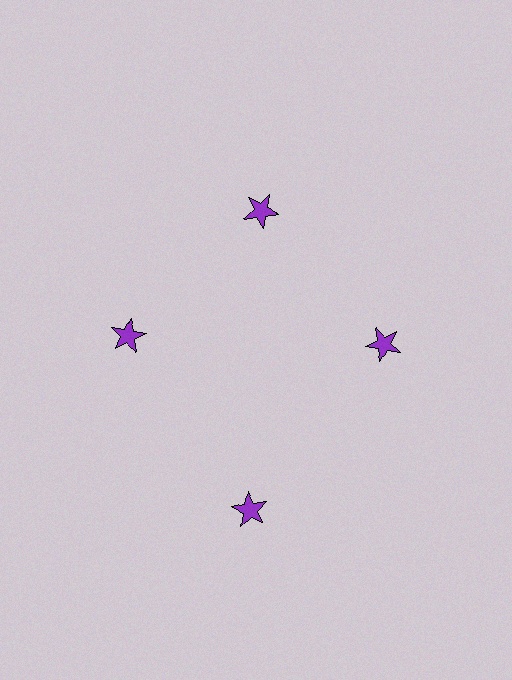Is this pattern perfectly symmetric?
No. The 4 purple stars are arranged in a ring, but one element near the 6 o'clock position is pushed outward from the center, breaking the 4-fold rotational symmetry.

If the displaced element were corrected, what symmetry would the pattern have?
It would have 4-fold rotational symmetry — the pattern would map onto itself every 90 degrees.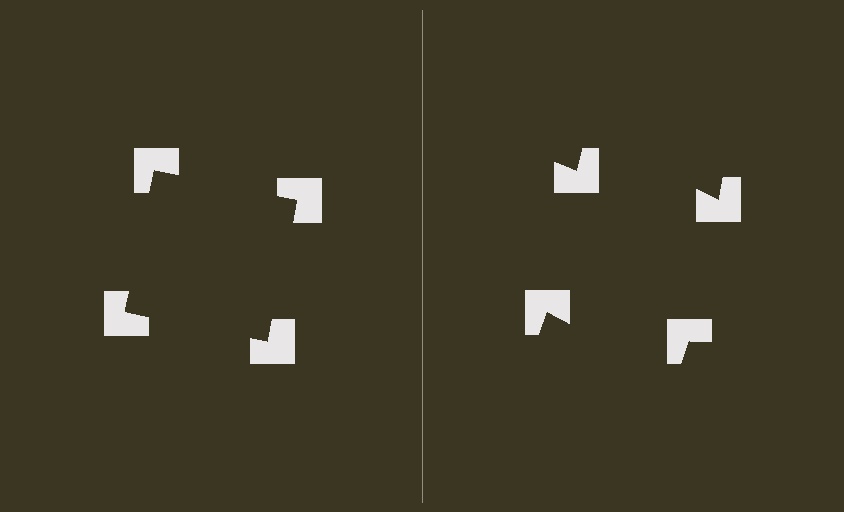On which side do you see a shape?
An illusory square appears on the left side. On the right side the wedge cuts are rotated, so no coherent shape forms.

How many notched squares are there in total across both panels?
8 — 4 on each side.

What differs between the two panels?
The notched squares are positioned identically on both sides; only the wedge orientations differ. On the left they align to a square; on the right they are misaligned.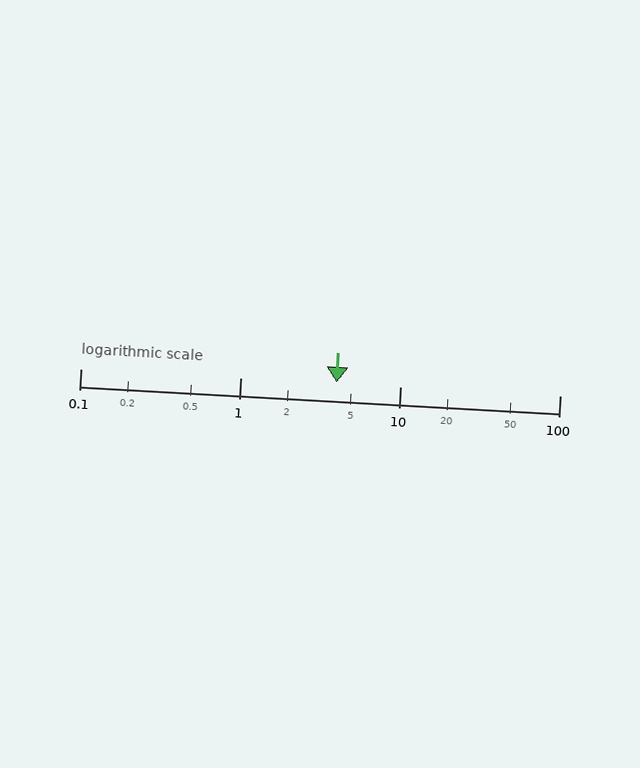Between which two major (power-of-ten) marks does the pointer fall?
The pointer is between 1 and 10.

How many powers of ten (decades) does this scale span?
The scale spans 3 decades, from 0.1 to 100.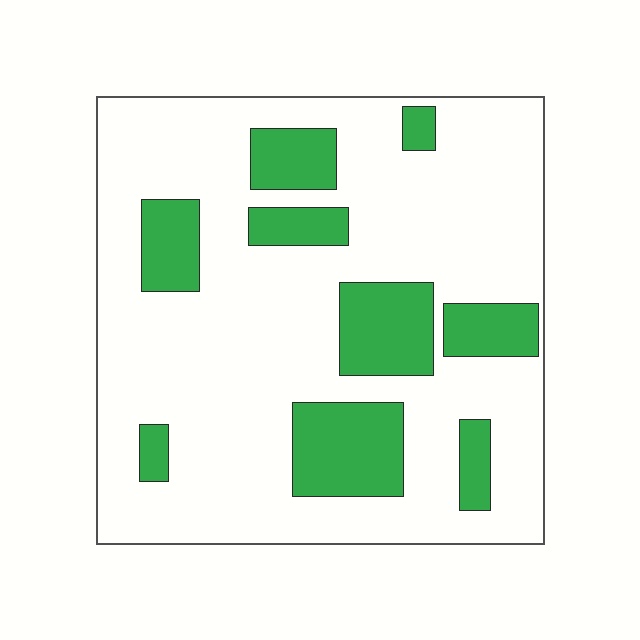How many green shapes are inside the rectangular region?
9.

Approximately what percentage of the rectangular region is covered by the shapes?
Approximately 25%.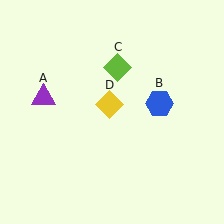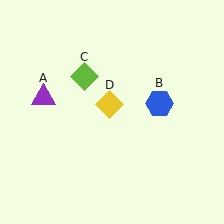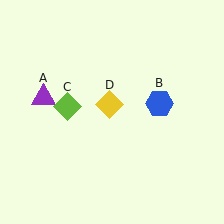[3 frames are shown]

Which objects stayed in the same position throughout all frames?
Purple triangle (object A) and blue hexagon (object B) and yellow diamond (object D) remained stationary.